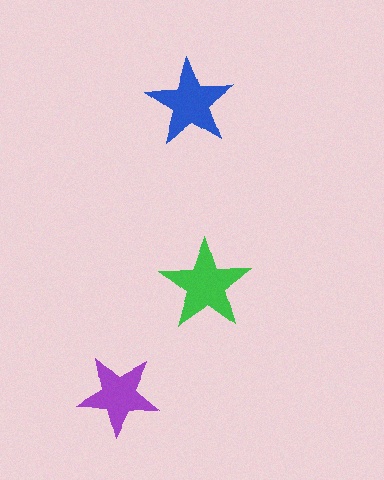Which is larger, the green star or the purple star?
The green one.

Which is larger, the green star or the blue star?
The green one.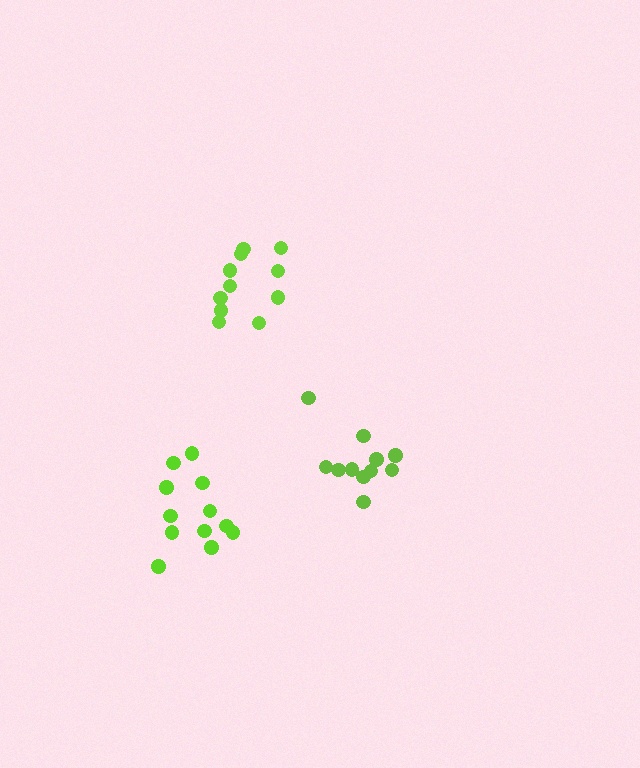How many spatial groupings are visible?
There are 3 spatial groupings.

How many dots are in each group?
Group 1: 12 dots, Group 2: 11 dots, Group 3: 11 dots (34 total).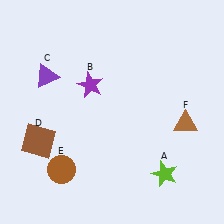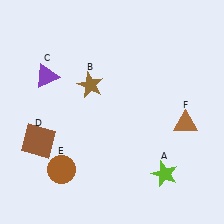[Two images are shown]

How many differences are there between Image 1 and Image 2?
There is 1 difference between the two images.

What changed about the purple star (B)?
In Image 1, B is purple. In Image 2, it changed to brown.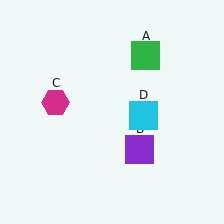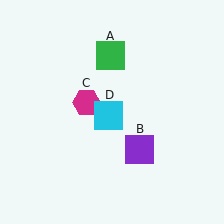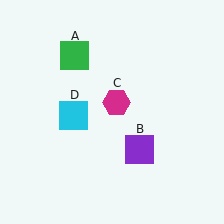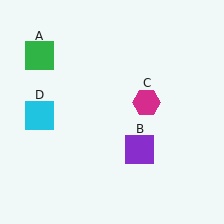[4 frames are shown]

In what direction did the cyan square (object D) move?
The cyan square (object D) moved left.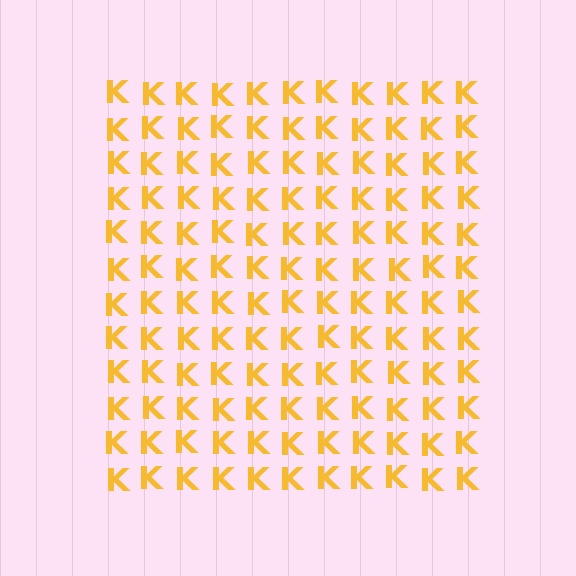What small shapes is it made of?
It is made of small letter K's.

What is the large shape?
The large shape is a square.